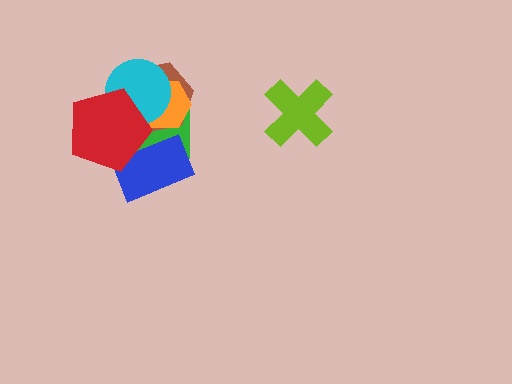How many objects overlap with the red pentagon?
5 objects overlap with the red pentagon.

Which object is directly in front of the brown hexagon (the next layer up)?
The orange hexagon is directly in front of the brown hexagon.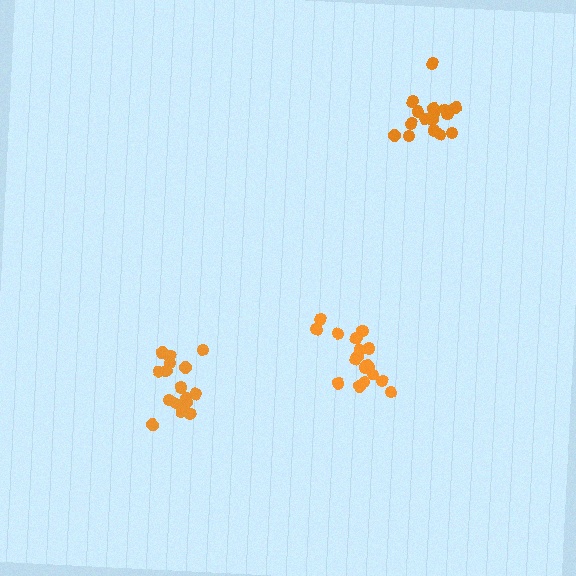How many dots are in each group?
Group 1: 18 dots, Group 2: 16 dots, Group 3: 16 dots (50 total).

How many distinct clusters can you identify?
There are 3 distinct clusters.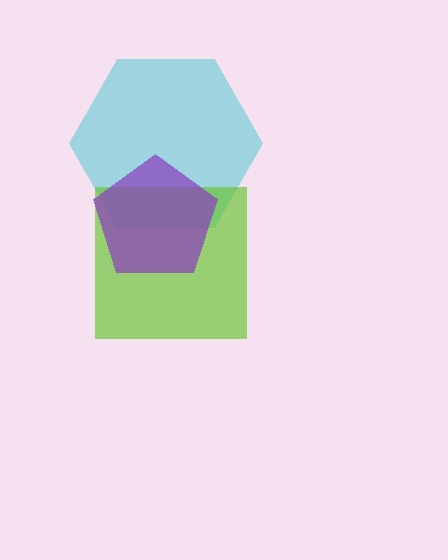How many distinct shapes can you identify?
There are 3 distinct shapes: a cyan hexagon, a lime square, a purple pentagon.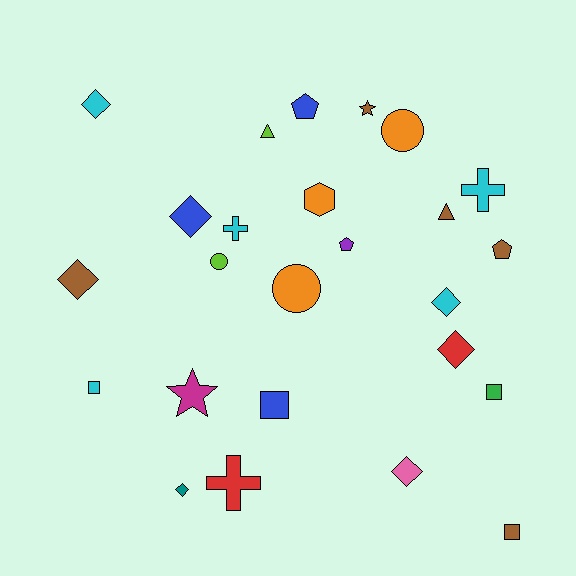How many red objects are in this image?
There are 2 red objects.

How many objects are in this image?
There are 25 objects.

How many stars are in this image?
There are 2 stars.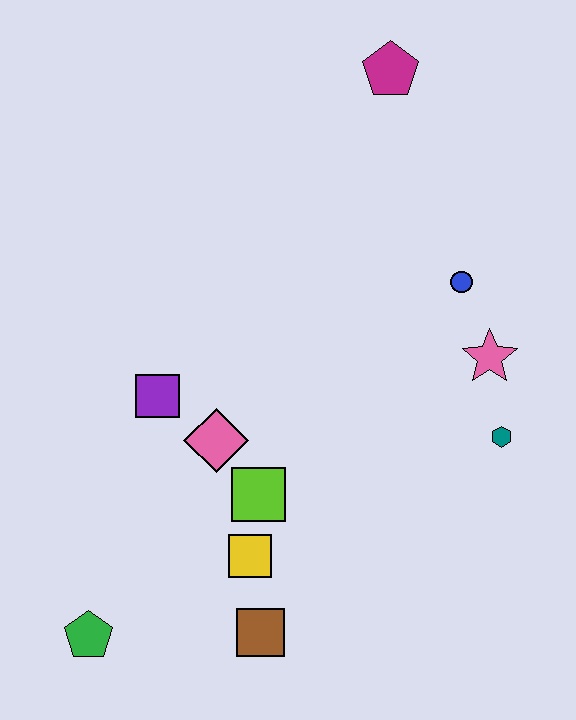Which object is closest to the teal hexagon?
The pink star is closest to the teal hexagon.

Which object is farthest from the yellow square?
The magenta pentagon is farthest from the yellow square.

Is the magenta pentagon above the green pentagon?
Yes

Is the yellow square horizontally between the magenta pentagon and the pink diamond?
Yes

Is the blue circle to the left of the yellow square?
No